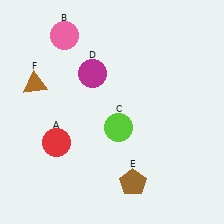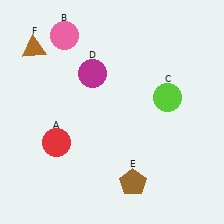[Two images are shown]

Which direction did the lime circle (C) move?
The lime circle (C) moved right.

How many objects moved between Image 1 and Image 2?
2 objects moved between the two images.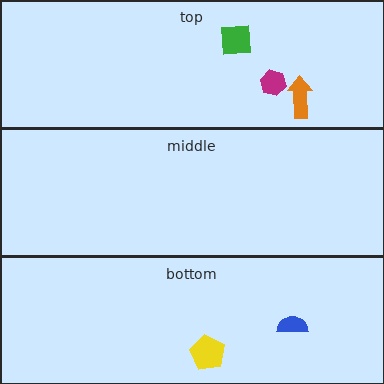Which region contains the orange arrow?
The top region.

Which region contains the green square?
The top region.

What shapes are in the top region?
The orange arrow, the green square, the magenta hexagon.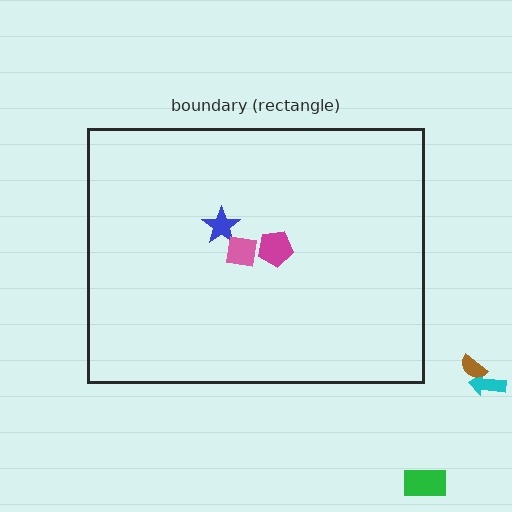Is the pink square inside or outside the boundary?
Inside.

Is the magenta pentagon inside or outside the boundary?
Inside.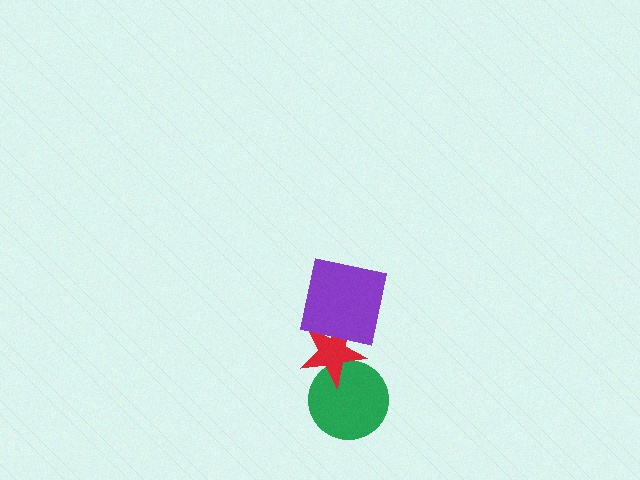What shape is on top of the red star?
The purple square is on top of the red star.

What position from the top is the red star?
The red star is 2nd from the top.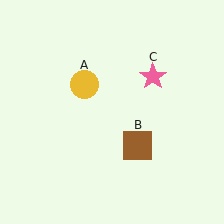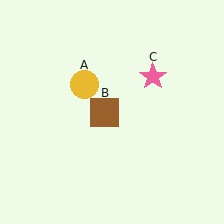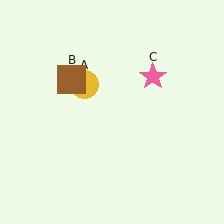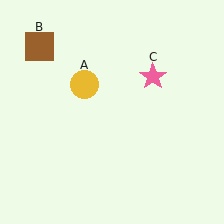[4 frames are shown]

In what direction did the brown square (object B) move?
The brown square (object B) moved up and to the left.